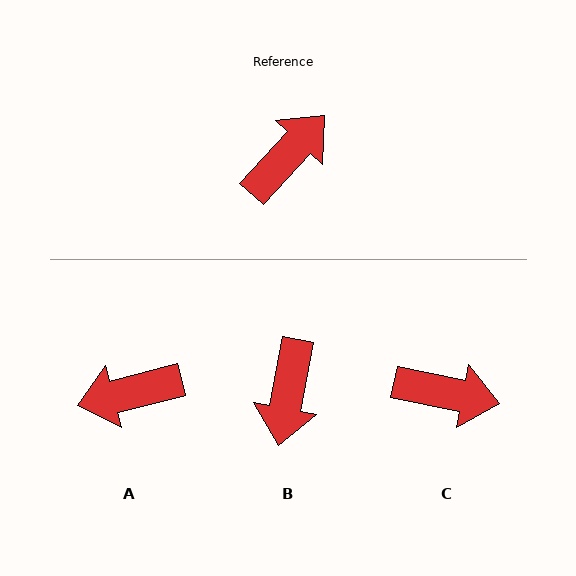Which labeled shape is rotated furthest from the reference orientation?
B, about 148 degrees away.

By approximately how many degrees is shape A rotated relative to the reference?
Approximately 147 degrees counter-clockwise.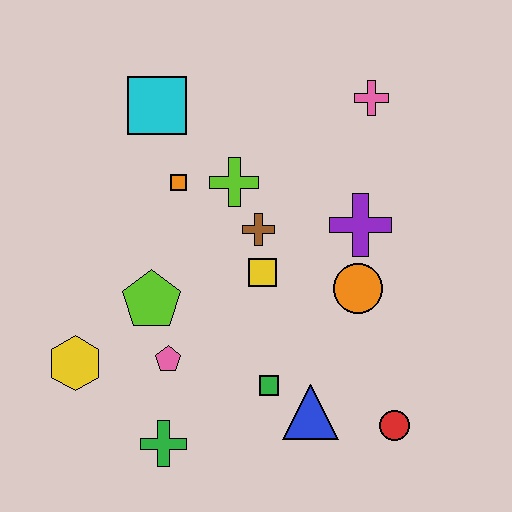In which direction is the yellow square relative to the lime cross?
The yellow square is below the lime cross.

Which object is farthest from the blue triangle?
The cyan square is farthest from the blue triangle.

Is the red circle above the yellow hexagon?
No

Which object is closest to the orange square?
The lime cross is closest to the orange square.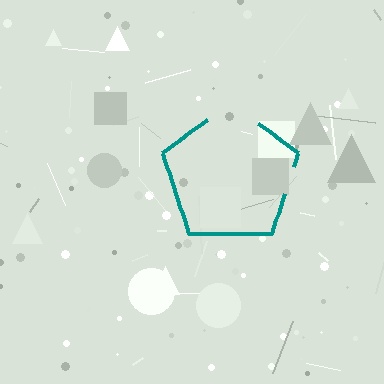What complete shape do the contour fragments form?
The contour fragments form a pentagon.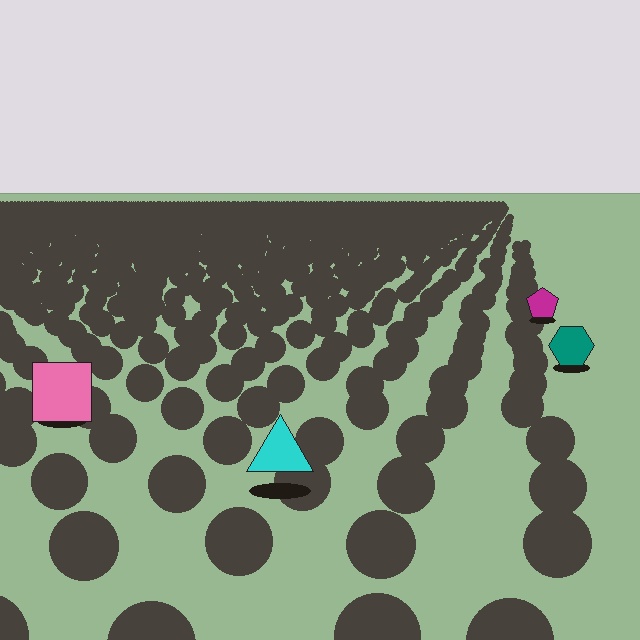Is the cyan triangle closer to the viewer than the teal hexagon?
Yes. The cyan triangle is closer — you can tell from the texture gradient: the ground texture is coarser near it.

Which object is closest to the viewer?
The cyan triangle is closest. The texture marks near it are larger and more spread out.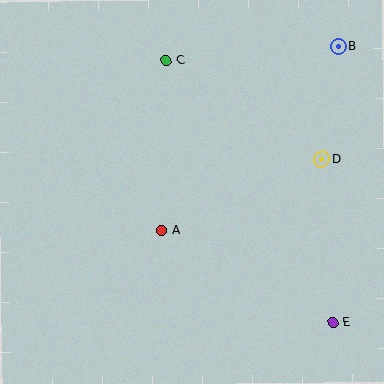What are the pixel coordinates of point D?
Point D is at (321, 160).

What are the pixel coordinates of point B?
Point B is at (339, 47).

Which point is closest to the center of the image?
Point A at (162, 231) is closest to the center.